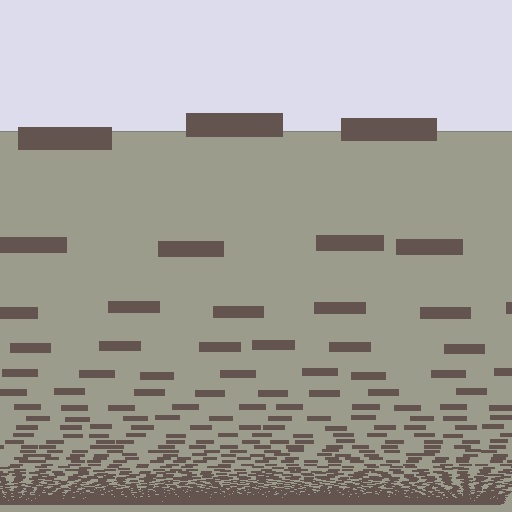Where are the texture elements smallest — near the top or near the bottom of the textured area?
Near the bottom.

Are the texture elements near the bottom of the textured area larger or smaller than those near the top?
Smaller. The gradient is inverted — elements near the bottom are smaller and denser.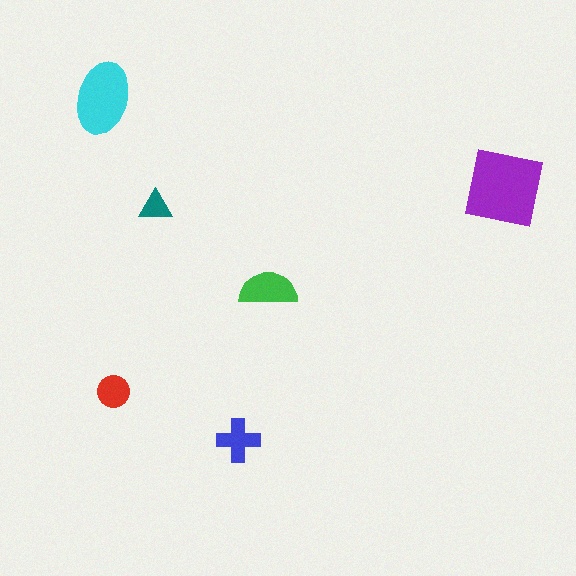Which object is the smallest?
The teal triangle.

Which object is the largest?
The purple square.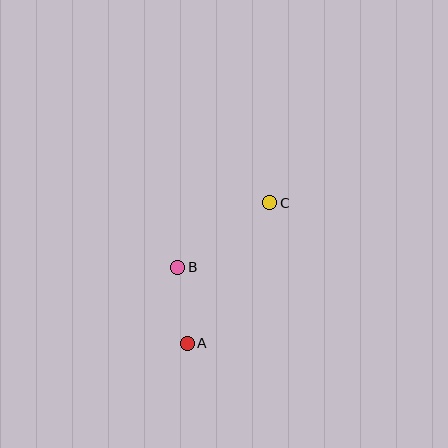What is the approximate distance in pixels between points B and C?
The distance between B and C is approximately 112 pixels.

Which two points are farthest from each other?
Points A and C are farthest from each other.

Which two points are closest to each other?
Points A and B are closest to each other.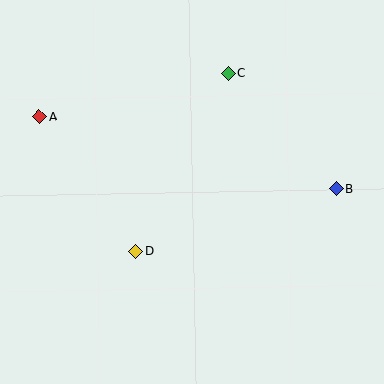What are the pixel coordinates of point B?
Point B is at (336, 189).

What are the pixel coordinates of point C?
Point C is at (228, 74).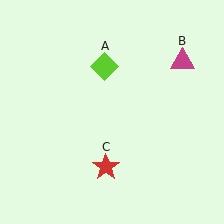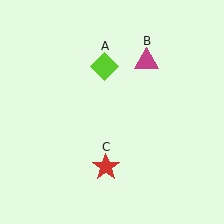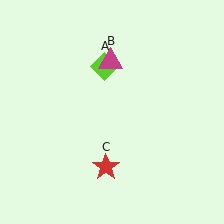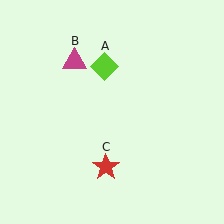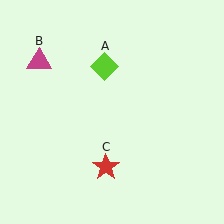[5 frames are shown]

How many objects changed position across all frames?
1 object changed position: magenta triangle (object B).